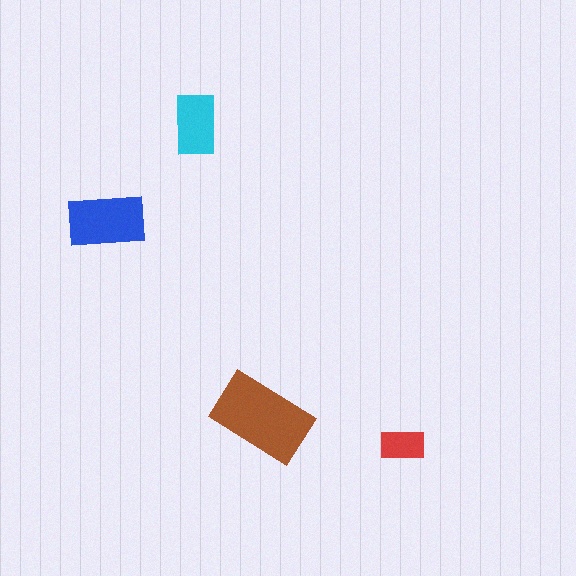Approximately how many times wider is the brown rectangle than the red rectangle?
About 2 times wider.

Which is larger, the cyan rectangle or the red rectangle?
The cyan one.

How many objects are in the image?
There are 4 objects in the image.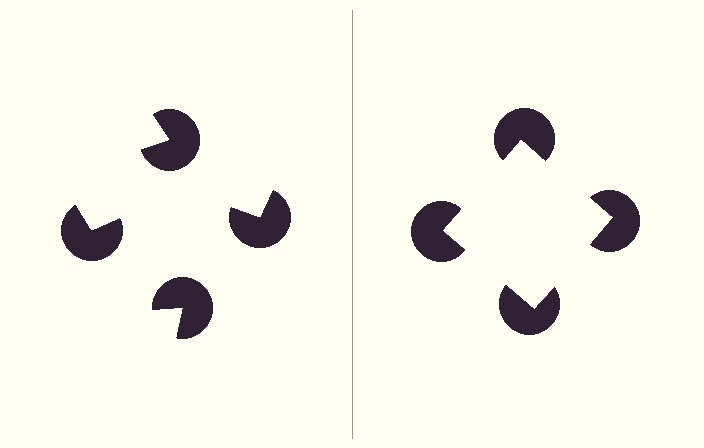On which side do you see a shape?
An illusory square appears on the right side. On the left side the wedge cuts are rotated, so no coherent shape forms.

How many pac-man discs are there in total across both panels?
8 — 4 on each side.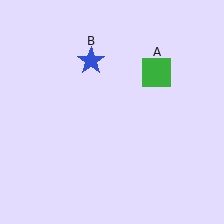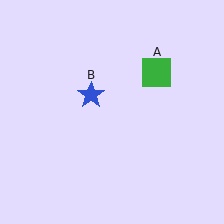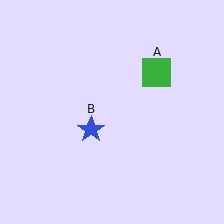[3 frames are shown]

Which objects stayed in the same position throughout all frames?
Green square (object A) remained stationary.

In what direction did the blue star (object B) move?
The blue star (object B) moved down.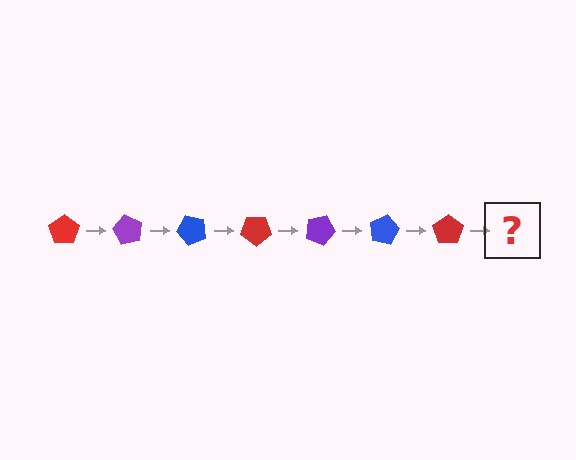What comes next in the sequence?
The next element should be a purple pentagon, rotated 420 degrees from the start.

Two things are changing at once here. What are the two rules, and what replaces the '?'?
The two rules are that it rotates 60 degrees each step and the color cycles through red, purple, and blue. The '?' should be a purple pentagon, rotated 420 degrees from the start.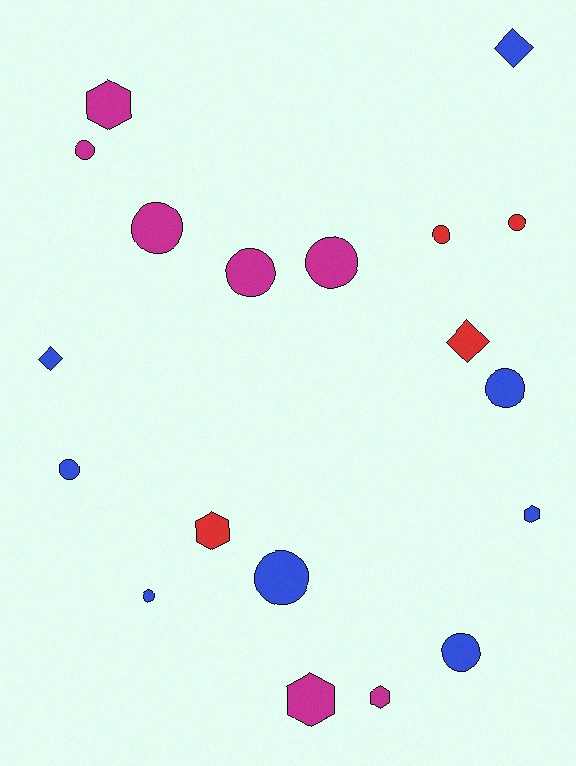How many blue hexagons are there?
There is 1 blue hexagon.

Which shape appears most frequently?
Circle, with 11 objects.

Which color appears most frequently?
Blue, with 8 objects.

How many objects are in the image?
There are 19 objects.